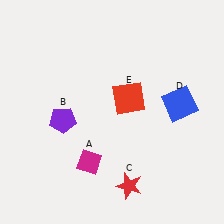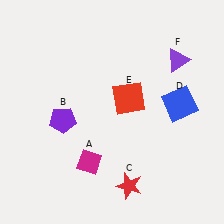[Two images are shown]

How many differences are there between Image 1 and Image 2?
There is 1 difference between the two images.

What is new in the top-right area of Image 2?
A purple triangle (F) was added in the top-right area of Image 2.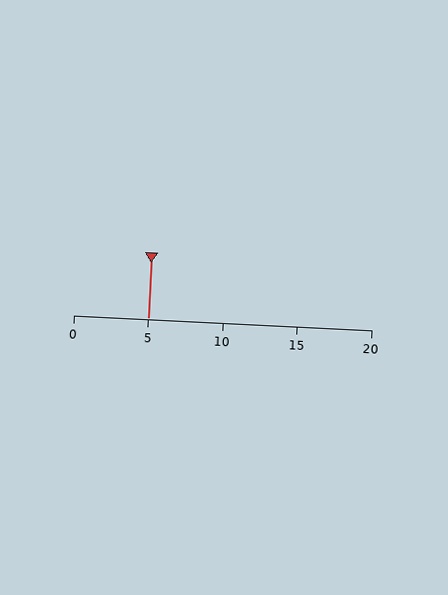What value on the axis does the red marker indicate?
The marker indicates approximately 5.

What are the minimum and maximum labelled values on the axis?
The axis runs from 0 to 20.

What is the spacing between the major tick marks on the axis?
The major ticks are spaced 5 apart.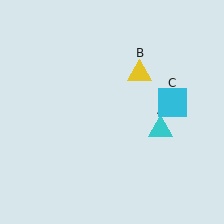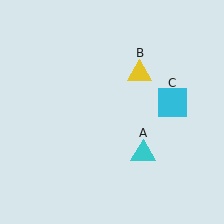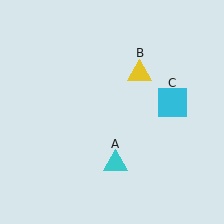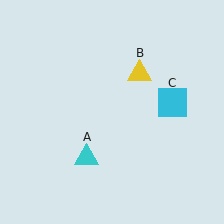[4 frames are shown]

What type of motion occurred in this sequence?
The cyan triangle (object A) rotated clockwise around the center of the scene.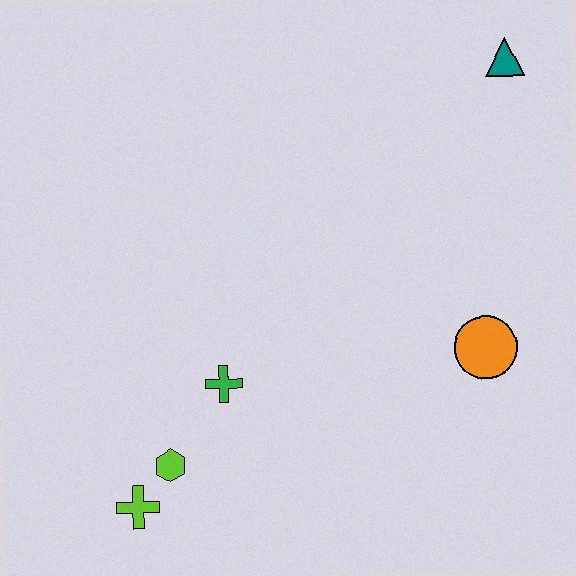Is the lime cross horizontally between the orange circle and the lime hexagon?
No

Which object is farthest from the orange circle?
The lime cross is farthest from the orange circle.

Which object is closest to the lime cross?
The lime hexagon is closest to the lime cross.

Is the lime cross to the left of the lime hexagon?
Yes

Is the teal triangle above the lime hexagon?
Yes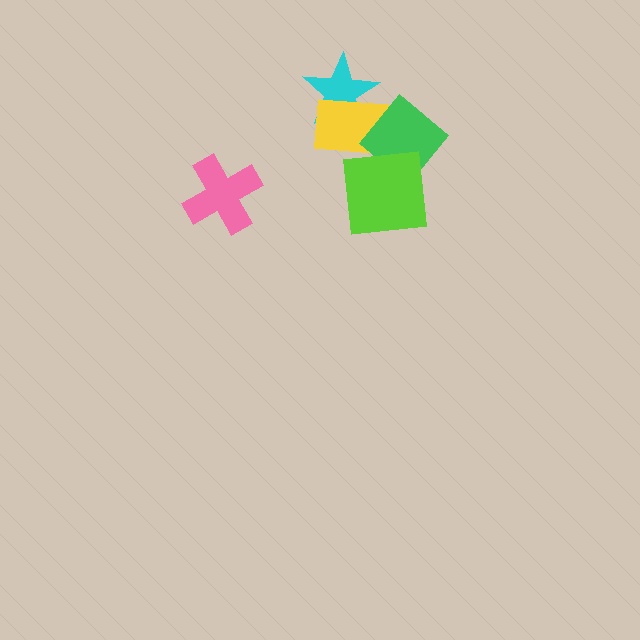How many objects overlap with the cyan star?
1 object overlaps with the cyan star.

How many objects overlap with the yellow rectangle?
3 objects overlap with the yellow rectangle.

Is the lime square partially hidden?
No, no other shape covers it.